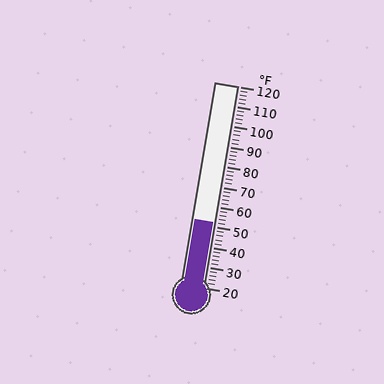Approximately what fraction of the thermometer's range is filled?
The thermometer is filled to approximately 30% of its range.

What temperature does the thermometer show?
The thermometer shows approximately 52°F.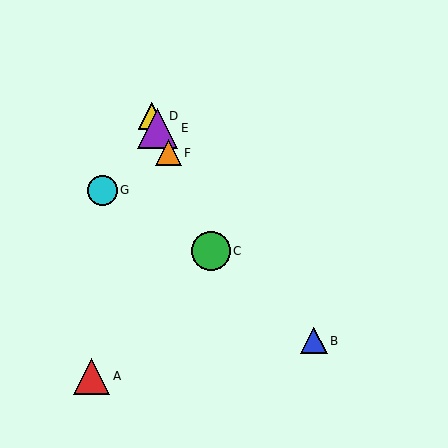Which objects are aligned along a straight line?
Objects C, D, E, F are aligned along a straight line.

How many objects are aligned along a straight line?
4 objects (C, D, E, F) are aligned along a straight line.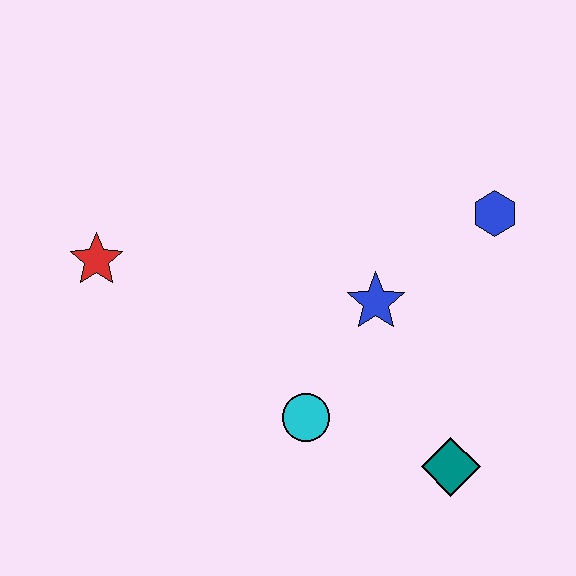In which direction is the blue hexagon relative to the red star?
The blue hexagon is to the right of the red star.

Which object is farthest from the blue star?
The red star is farthest from the blue star.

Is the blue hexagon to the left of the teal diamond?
No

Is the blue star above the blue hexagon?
No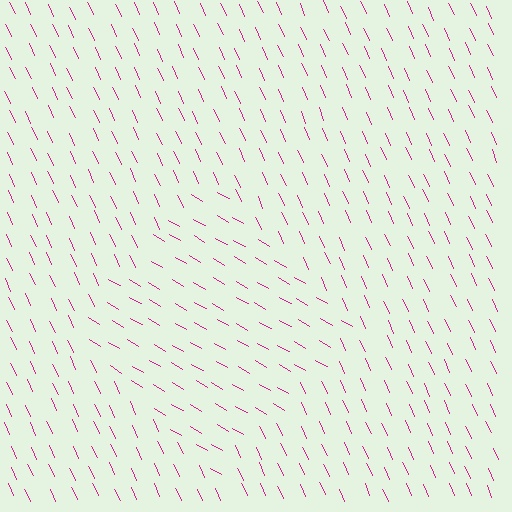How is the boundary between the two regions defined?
The boundary is defined purely by a change in line orientation (approximately 36 degrees difference). All lines are the same color and thickness.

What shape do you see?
I see a diamond.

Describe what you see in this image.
The image is filled with small magenta line segments. A diamond region in the image has lines oriented differently from the surrounding lines, creating a visible texture boundary.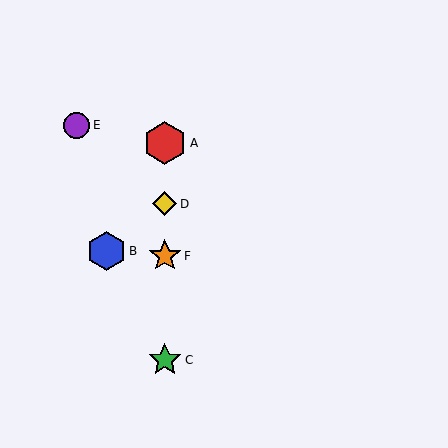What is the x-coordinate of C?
Object C is at x≈165.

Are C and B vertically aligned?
No, C is at x≈165 and B is at x≈106.